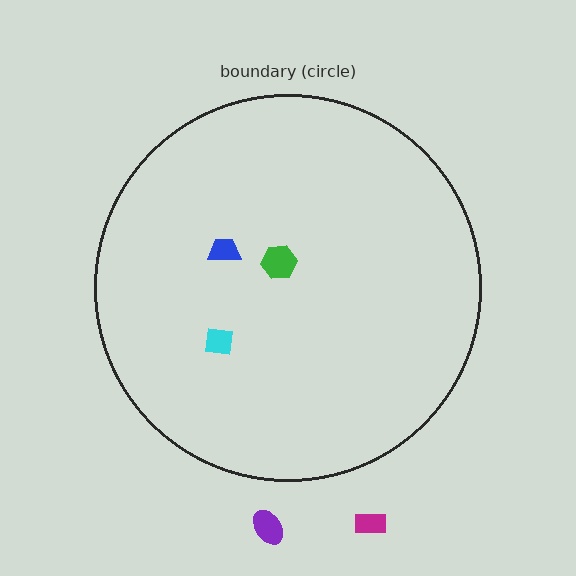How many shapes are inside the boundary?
3 inside, 2 outside.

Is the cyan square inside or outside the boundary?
Inside.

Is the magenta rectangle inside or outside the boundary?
Outside.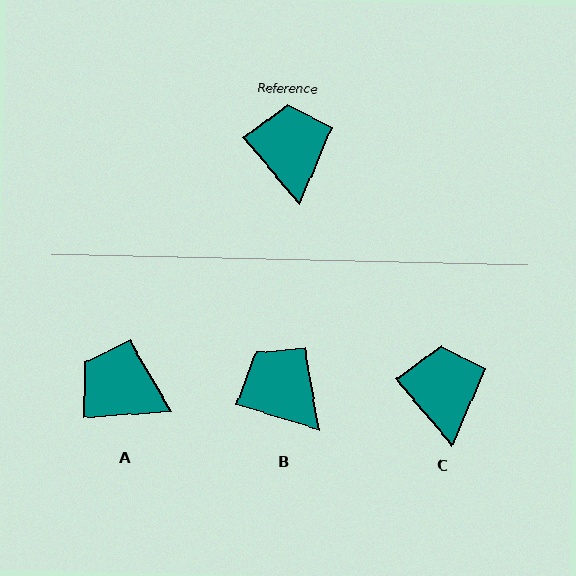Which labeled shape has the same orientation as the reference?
C.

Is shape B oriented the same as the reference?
No, it is off by about 33 degrees.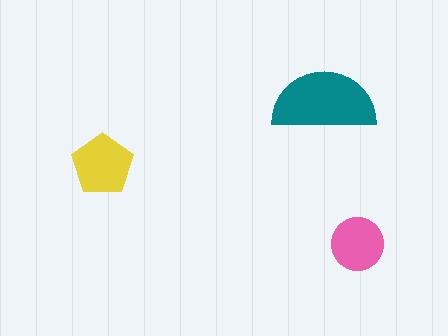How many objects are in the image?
There are 3 objects in the image.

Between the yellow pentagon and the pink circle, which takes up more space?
The yellow pentagon.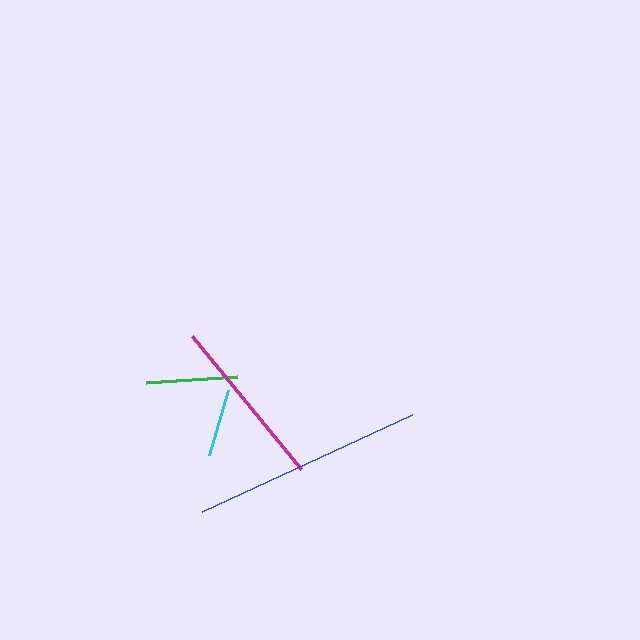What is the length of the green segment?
The green segment is approximately 91 pixels long.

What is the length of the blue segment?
The blue segment is approximately 231 pixels long.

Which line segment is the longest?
The blue line is the longest at approximately 231 pixels.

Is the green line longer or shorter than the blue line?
The blue line is longer than the green line.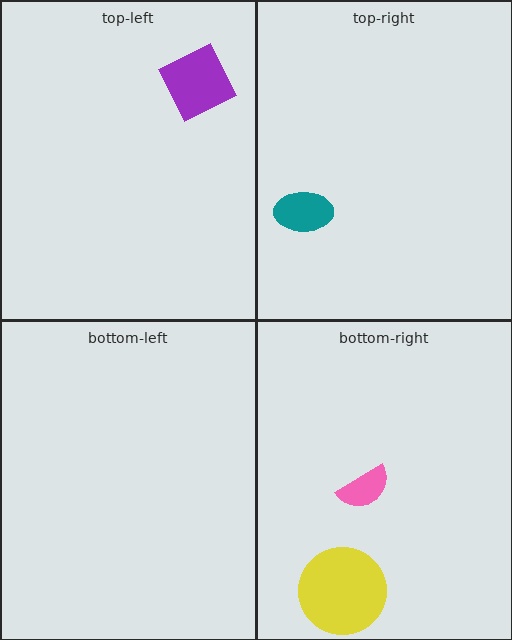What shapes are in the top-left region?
The purple diamond.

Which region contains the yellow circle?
The bottom-right region.